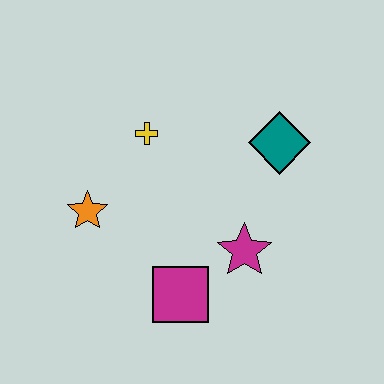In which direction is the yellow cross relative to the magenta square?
The yellow cross is above the magenta square.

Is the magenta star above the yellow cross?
No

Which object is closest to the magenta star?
The magenta square is closest to the magenta star.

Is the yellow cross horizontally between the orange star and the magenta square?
Yes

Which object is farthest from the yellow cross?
The magenta square is farthest from the yellow cross.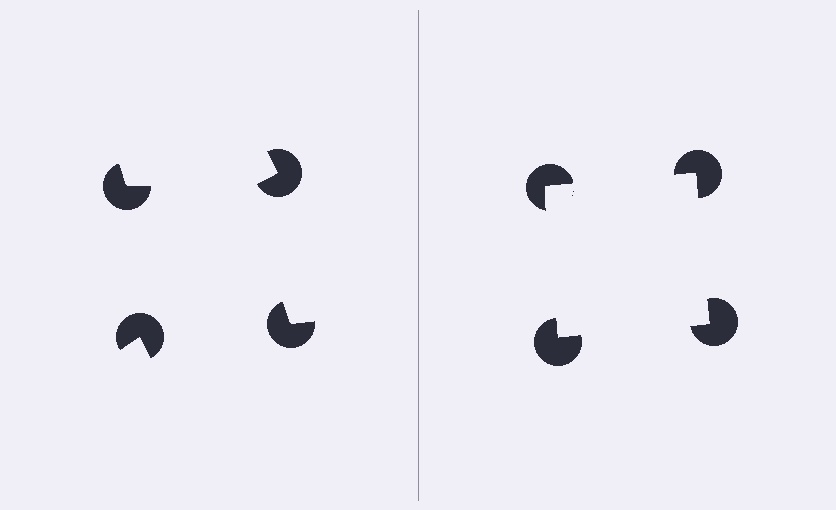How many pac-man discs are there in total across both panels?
8 — 4 on each side.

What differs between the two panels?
The pac-man discs are positioned identically on both sides; only the wedge orientations differ. On the right they align to a square; on the left they are misaligned.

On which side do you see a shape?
An illusory square appears on the right side. On the left side the wedge cuts are rotated, so no coherent shape forms.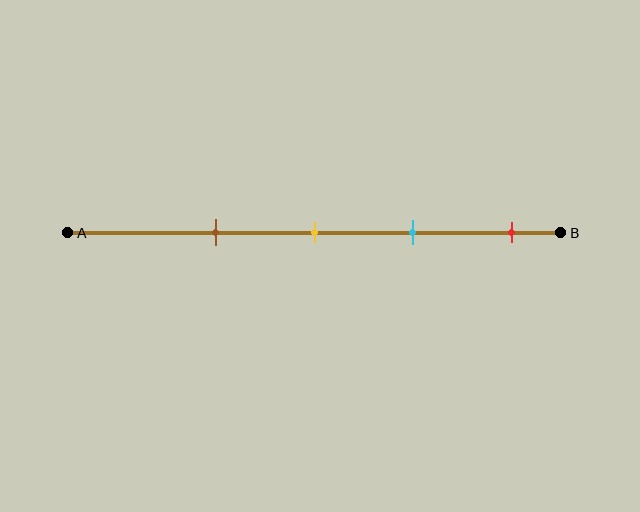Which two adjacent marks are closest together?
The yellow and cyan marks are the closest adjacent pair.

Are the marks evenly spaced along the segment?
Yes, the marks are approximately evenly spaced.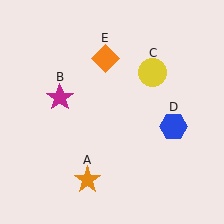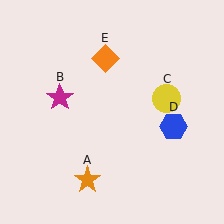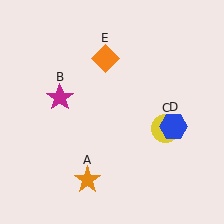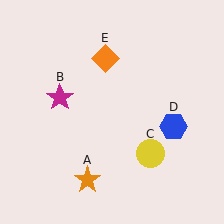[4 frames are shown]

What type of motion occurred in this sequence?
The yellow circle (object C) rotated clockwise around the center of the scene.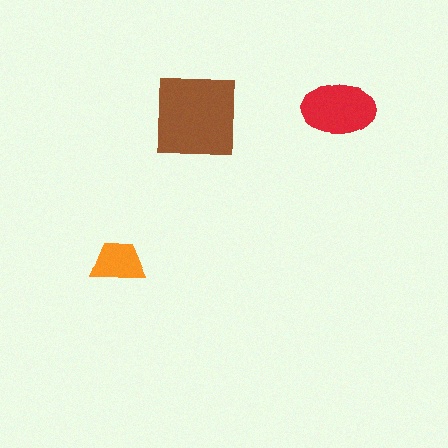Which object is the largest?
The brown square.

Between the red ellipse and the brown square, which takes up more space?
The brown square.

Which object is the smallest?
The orange trapezoid.